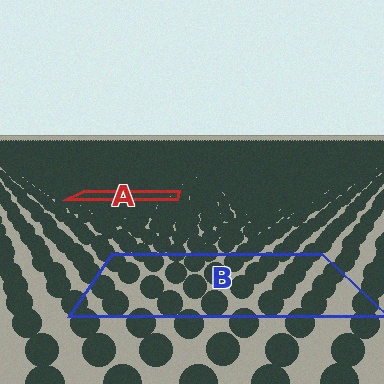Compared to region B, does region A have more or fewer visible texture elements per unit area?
Region A has more texture elements per unit area — they are packed more densely because it is farther away.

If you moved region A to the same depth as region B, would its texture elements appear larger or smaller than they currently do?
They would appear larger. At a closer depth, the same texture elements are projected at a bigger on-screen size.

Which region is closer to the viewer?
Region B is closer. The texture elements there are larger and more spread out.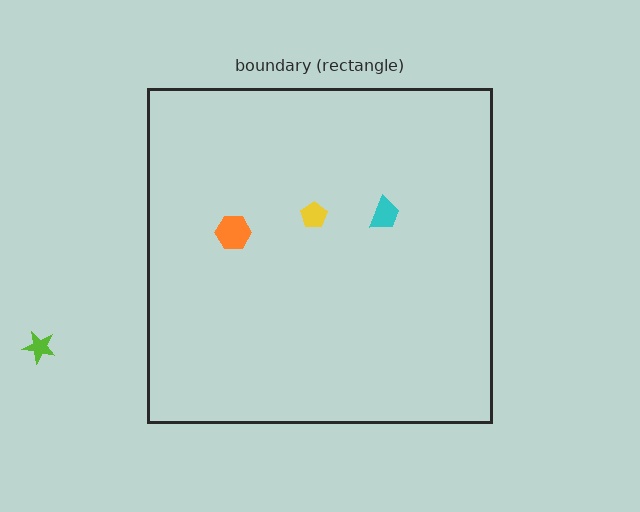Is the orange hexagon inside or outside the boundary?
Inside.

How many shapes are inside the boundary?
3 inside, 1 outside.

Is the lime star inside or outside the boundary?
Outside.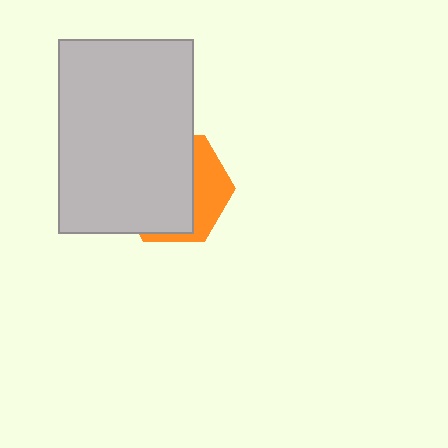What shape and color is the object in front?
The object in front is a light gray rectangle.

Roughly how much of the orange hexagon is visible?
A small part of it is visible (roughly 33%).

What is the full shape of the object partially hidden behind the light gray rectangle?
The partially hidden object is an orange hexagon.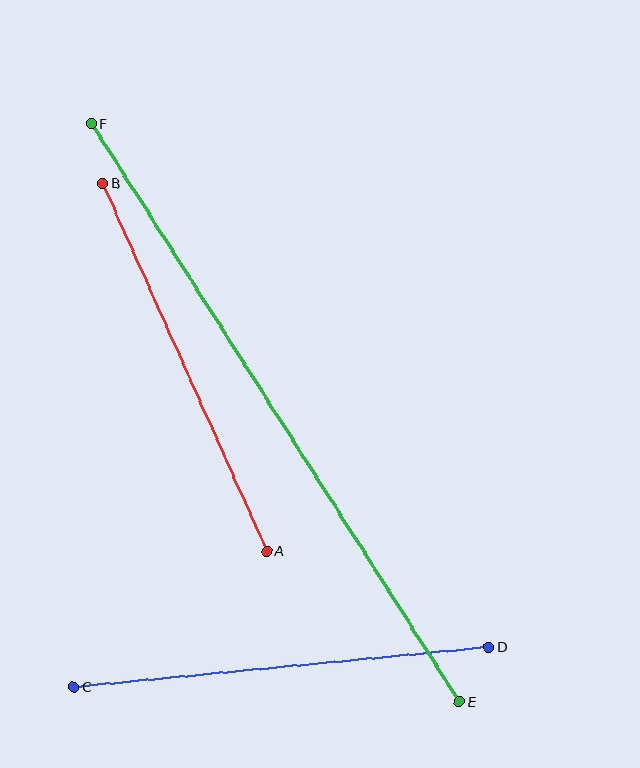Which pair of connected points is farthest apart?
Points E and F are farthest apart.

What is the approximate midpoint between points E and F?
The midpoint is at approximately (275, 413) pixels.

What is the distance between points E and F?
The distance is approximately 685 pixels.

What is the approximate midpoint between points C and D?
The midpoint is at approximately (281, 667) pixels.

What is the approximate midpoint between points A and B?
The midpoint is at approximately (185, 367) pixels.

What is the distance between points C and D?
The distance is approximately 417 pixels.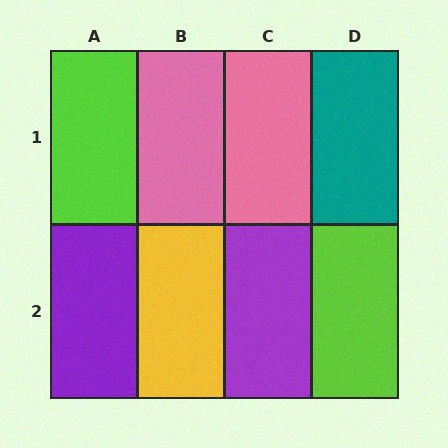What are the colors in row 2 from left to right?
Purple, yellow, purple, lime.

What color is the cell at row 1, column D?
Teal.